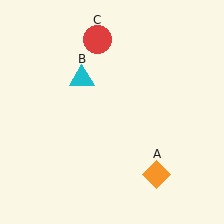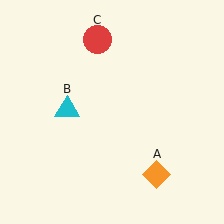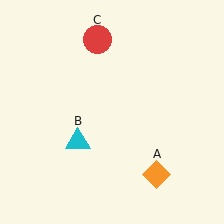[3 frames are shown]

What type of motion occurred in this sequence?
The cyan triangle (object B) rotated counterclockwise around the center of the scene.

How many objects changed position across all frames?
1 object changed position: cyan triangle (object B).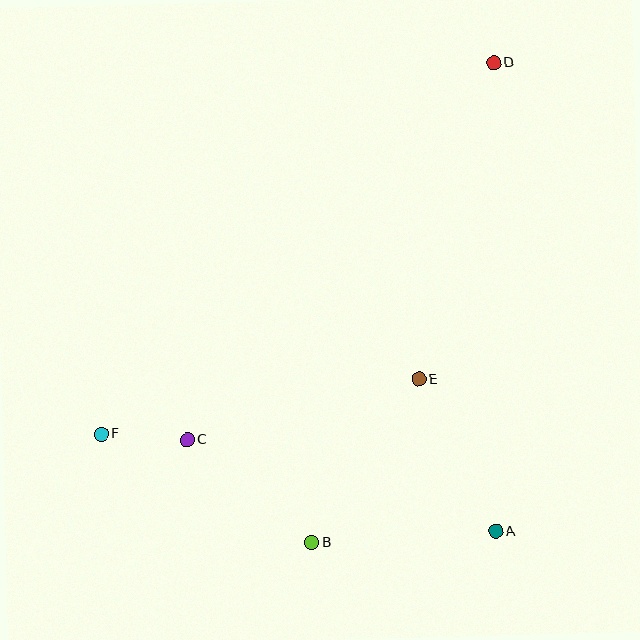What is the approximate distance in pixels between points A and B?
The distance between A and B is approximately 185 pixels.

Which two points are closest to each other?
Points C and F are closest to each other.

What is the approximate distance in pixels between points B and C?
The distance between B and C is approximately 161 pixels.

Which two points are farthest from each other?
Points D and F are farthest from each other.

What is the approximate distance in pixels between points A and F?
The distance between A and F is approximately 406 pixels.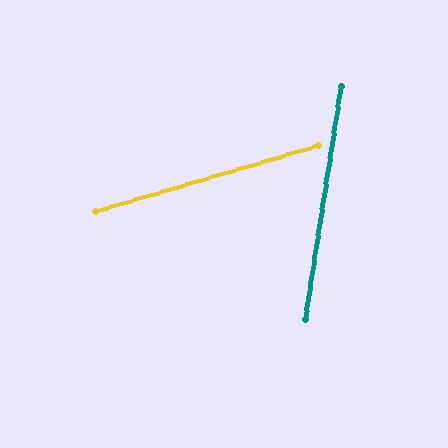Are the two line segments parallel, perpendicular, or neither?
Neither parallel nor perpendicular — they differ by about 65°.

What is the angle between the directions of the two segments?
Approximately 65 degrees.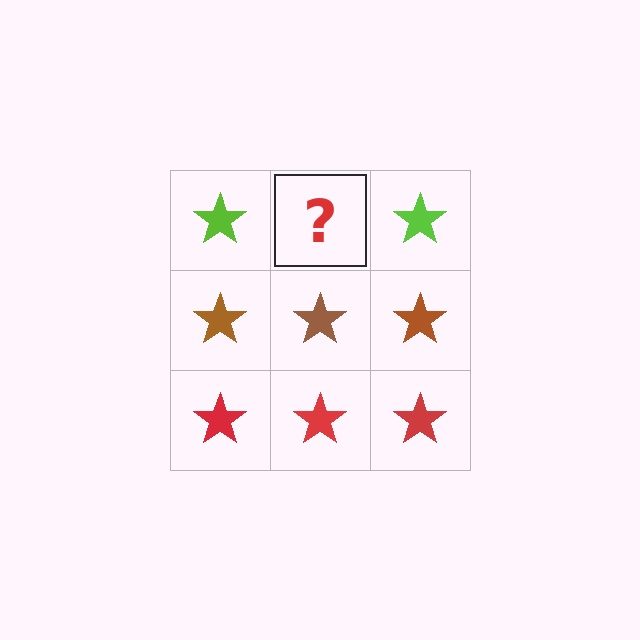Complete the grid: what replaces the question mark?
The question mark should be replaced with a lime star.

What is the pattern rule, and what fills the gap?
The rule is that each row has a consistent color. The gap should be filled with a lime star.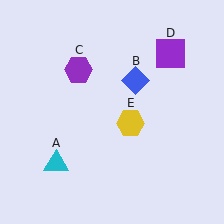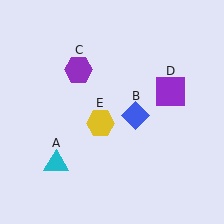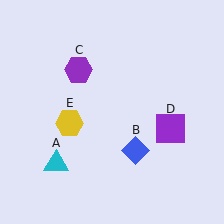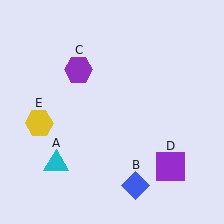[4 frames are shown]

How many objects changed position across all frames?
3 objects changed position: blue diamond (object B), purple square (object D), yellow hexagon (object E).